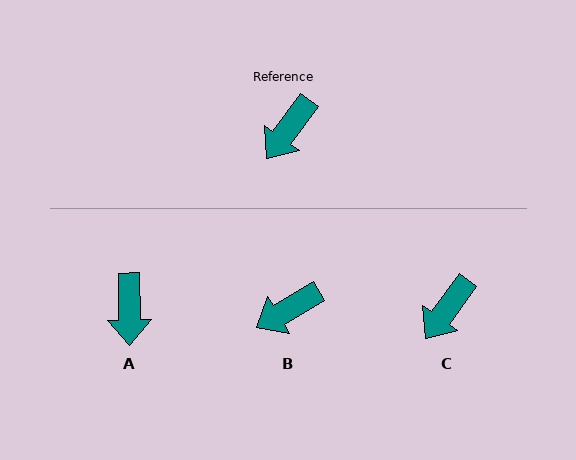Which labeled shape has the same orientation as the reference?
C.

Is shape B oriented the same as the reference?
No, it is off by about 23 degrees.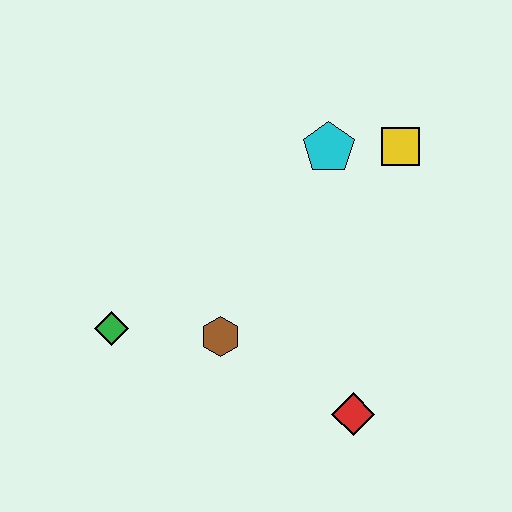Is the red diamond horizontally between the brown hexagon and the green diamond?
No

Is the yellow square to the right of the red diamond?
Yes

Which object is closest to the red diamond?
The brown hexagon is closest to the red diamond.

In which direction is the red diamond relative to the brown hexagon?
The red diamond is to the right of the brown hexagon.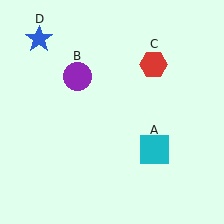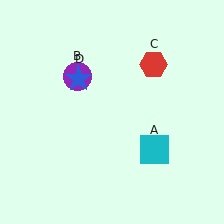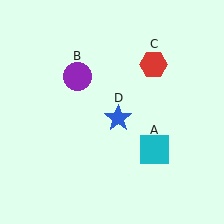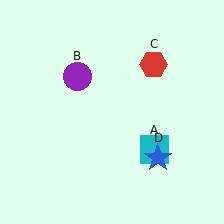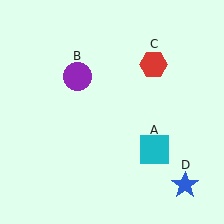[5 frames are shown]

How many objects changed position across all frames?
1 object changed position: blue star (object D).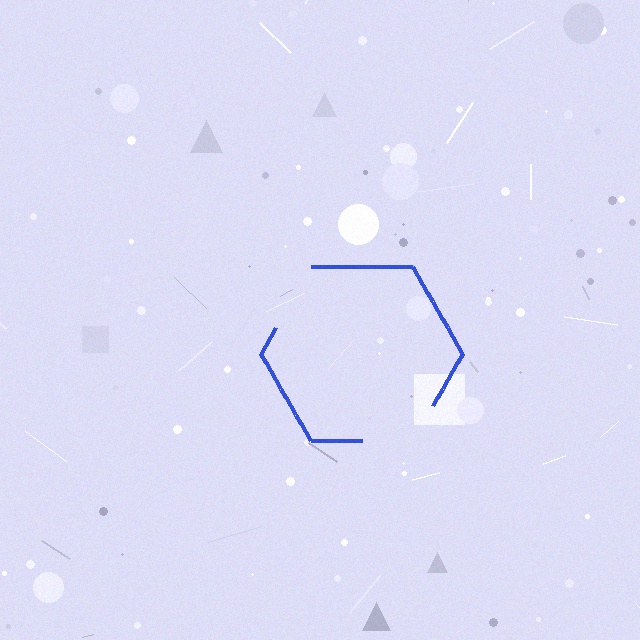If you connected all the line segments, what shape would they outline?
They would outline a hexagon.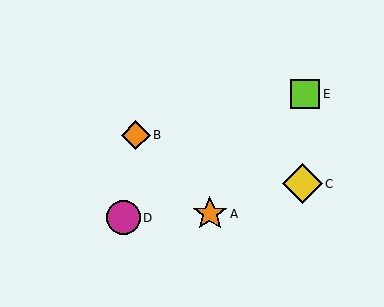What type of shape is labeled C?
Shape C is a yellow diamond.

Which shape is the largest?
The yellow diamond (labeled C) is the largest.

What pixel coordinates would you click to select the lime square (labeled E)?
Click at (305, 94) to select the lime square E.